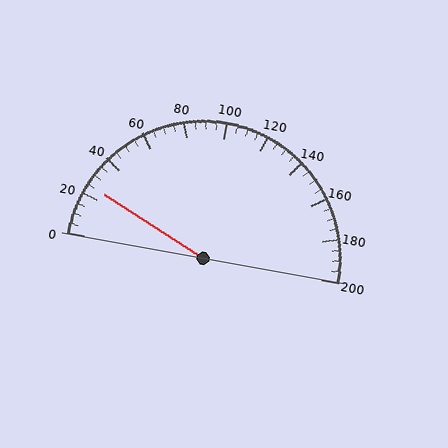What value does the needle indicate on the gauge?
The needle indicates approximately 25.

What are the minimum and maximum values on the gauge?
The gauge ranges from 0 to 200.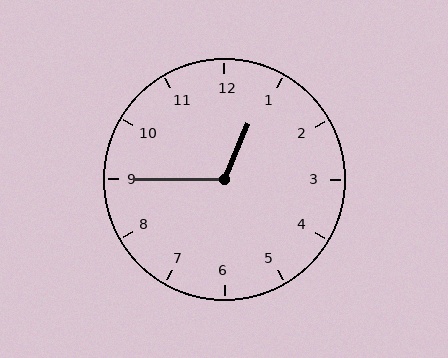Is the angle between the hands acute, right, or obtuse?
It is obtuse.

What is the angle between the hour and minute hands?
Approximately 112 degrees.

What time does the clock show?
12:45.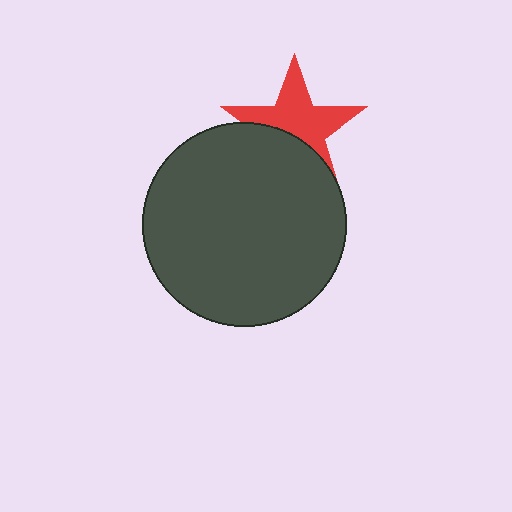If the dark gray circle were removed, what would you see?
You would see the complete red star.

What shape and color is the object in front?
The object in front is a dark gray circle.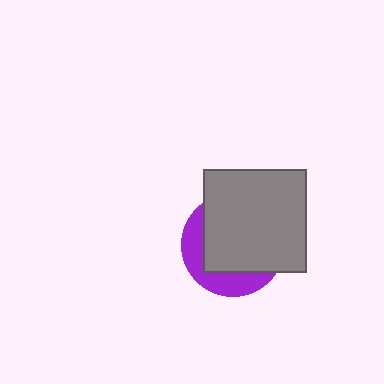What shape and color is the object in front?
The object in front is a gray square.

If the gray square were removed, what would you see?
You would see the complete purple circle.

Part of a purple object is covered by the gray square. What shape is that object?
It is a circle.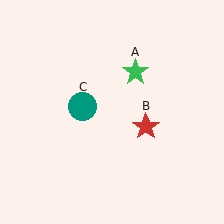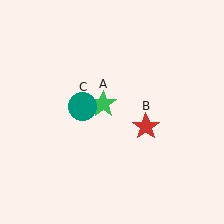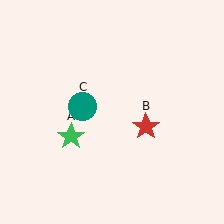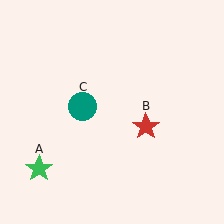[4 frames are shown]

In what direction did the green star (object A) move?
The green star (object A) moved down and to the left.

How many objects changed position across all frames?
1 object changed position: green star (object A).